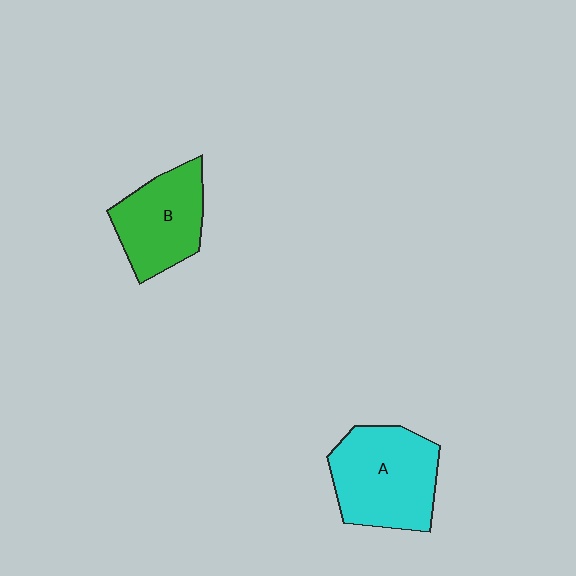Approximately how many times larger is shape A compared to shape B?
Approximately 1.3 times.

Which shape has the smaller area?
Shape B (green).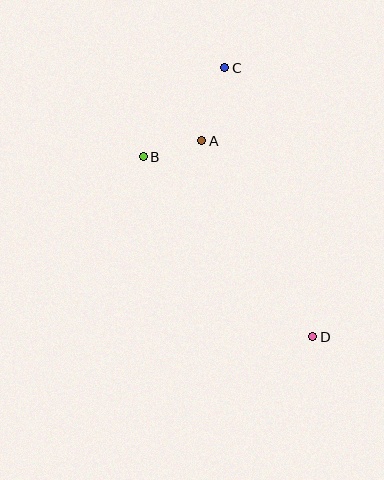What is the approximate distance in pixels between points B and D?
The distance between B and D is approximately 247 pixels.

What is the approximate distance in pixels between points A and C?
The distance between A and C is approximately 76 pixels.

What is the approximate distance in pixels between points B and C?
The distance between B and C is approximately 121 pixels.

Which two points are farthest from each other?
Points C and D are farthest from each other.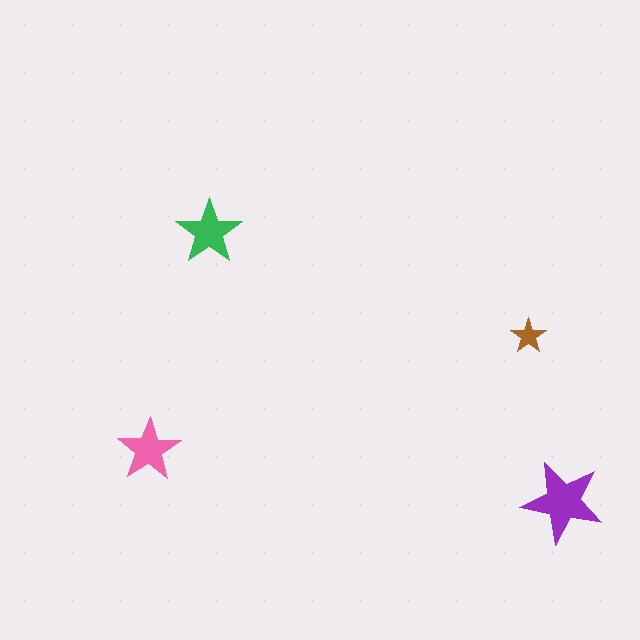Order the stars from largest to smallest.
the purple one, the green one, the pink one, the brown one.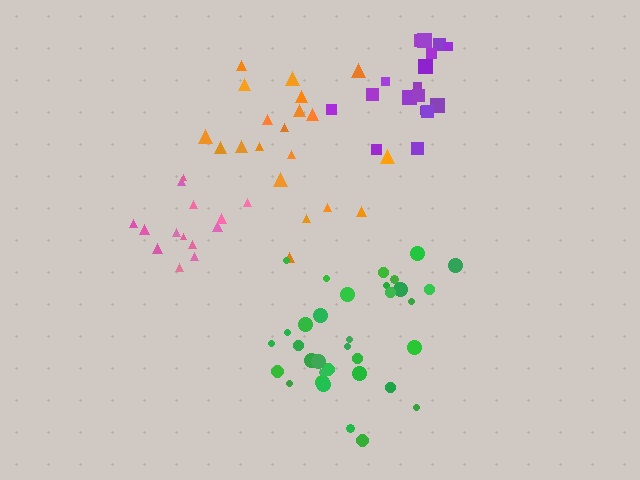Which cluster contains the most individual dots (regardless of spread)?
Green (35).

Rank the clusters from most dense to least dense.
pink, green, purple, orange.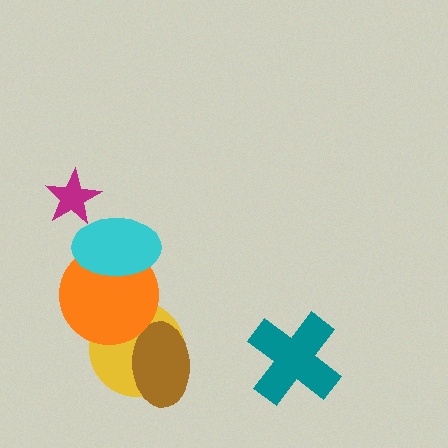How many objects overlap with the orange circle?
2 objects overlap with the orange circle.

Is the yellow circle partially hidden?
Yes, it is partially covered by another shape.